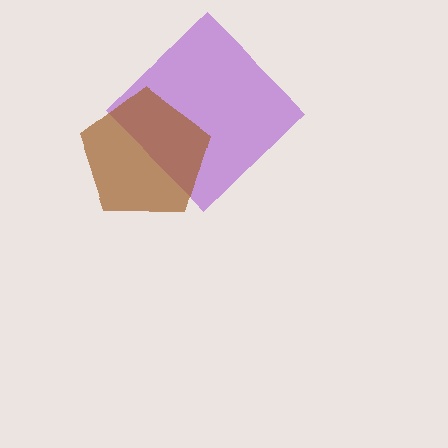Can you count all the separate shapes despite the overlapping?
Yes, there are 2 separate shapes.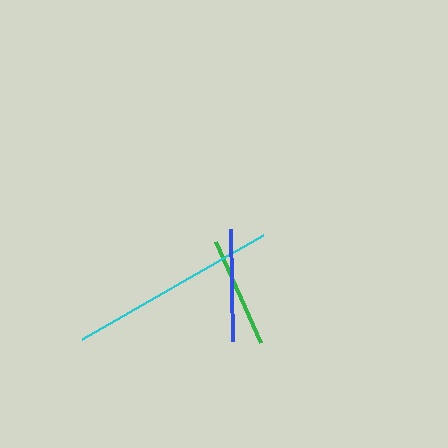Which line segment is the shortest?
The green line is the shortest at approximately 111 pixels.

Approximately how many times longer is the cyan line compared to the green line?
The cyan line is approximately 1.9 times the length of the green line.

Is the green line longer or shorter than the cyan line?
The cyan line is longer than the green line.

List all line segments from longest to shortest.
From longest to shortest: cyan, blue, green.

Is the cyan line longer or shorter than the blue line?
The cyan line is longer than the blue line.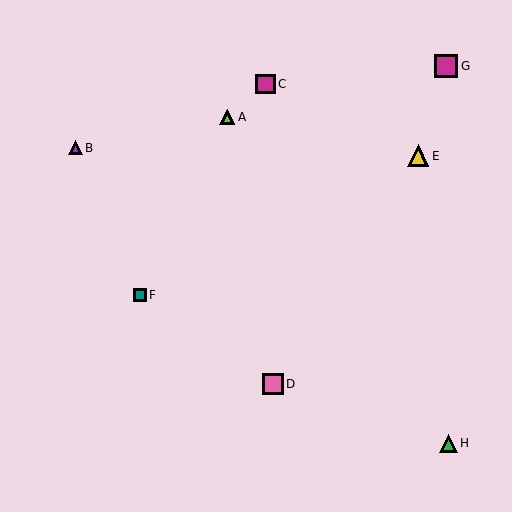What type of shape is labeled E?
Shape E is a yellow triangle.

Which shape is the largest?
The magenta square (labeled G) is the largest.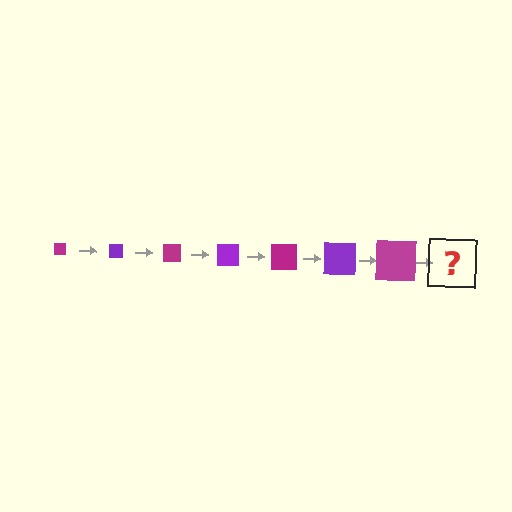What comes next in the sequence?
The next element should be a purple square, larger than the previous one.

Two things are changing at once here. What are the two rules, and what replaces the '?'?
The two rules are that the square grows larger each step and the color cycles through magenta and purple. The '?' should be a purple square, larger than the previous one.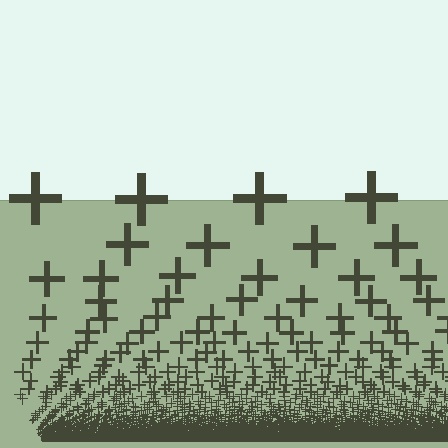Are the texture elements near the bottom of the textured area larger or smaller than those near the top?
Smaller. The gradient is inverted — elements near the bottom are smaller and denser.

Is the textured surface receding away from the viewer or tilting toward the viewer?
The surface appears to tilt toward the viewer. Texture elements get larger and sparser toward the top.